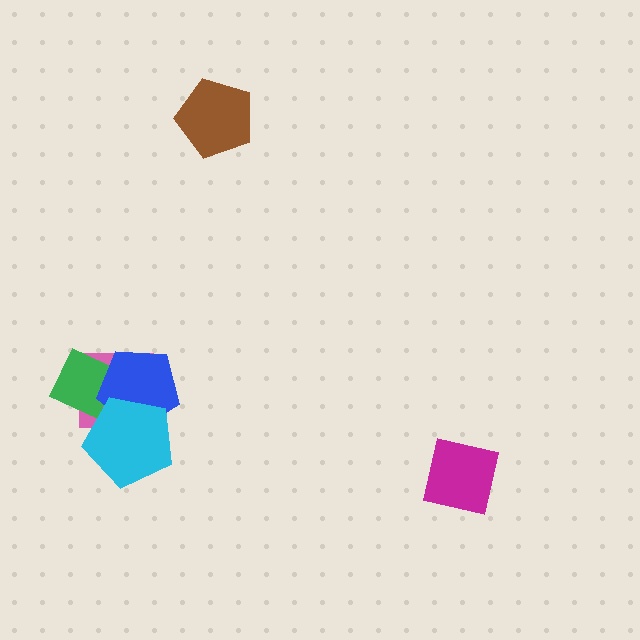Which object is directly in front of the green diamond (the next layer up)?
The blue pentagon is directly in front of the green diamond.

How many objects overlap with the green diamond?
3 objects overlap with the green diamond.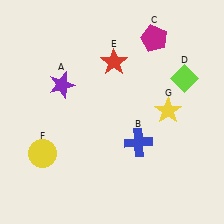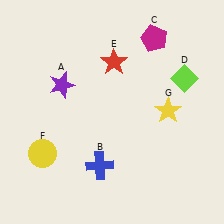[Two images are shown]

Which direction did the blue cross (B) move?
The blue cross (B) moved left.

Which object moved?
The blue cross (B) moved left.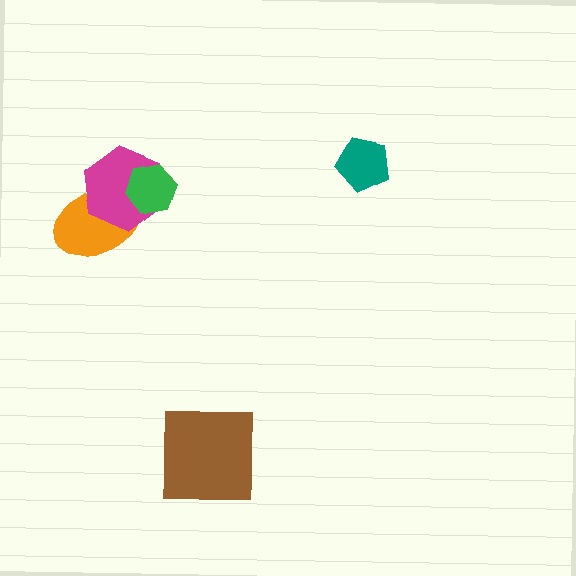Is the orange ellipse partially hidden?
Yes, it is partially covered by another shape.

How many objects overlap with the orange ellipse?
2 objects overlap with the orange ellipse.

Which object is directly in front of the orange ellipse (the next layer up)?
The magenta hexagon is directly in front of the orange ellipse.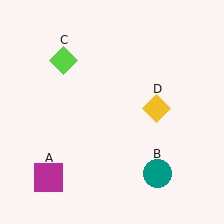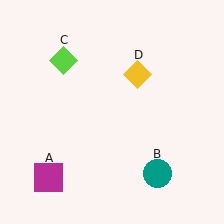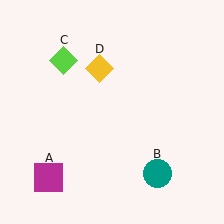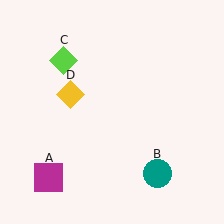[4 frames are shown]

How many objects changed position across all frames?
1 object changed position: yellow diamond (object D).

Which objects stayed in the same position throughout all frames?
Magenta square (object A) and teal circle (object B) and lime diamond (object C) remained stationary.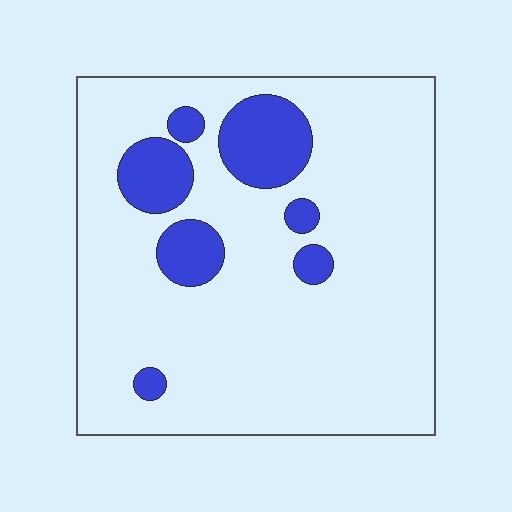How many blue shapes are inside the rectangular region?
7.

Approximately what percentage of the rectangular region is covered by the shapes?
Approximately 15%.